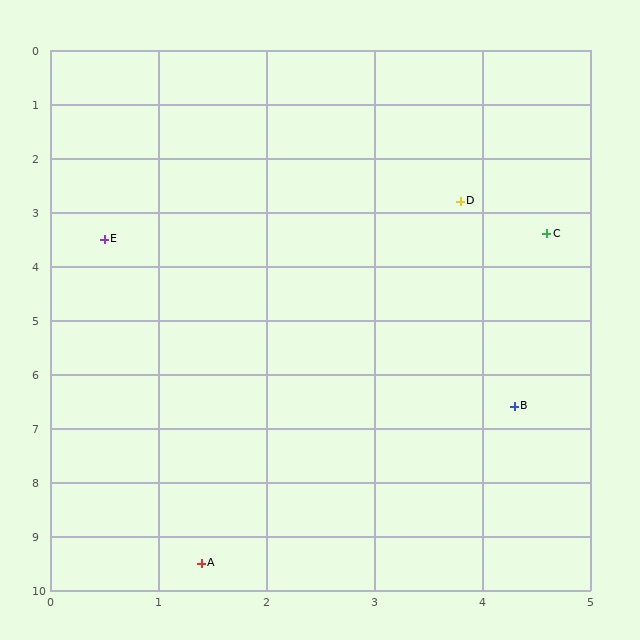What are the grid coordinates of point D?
Point D is at approximately (3.8, 2.8).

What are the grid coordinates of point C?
Point C is at approximately (4.6, 3.4).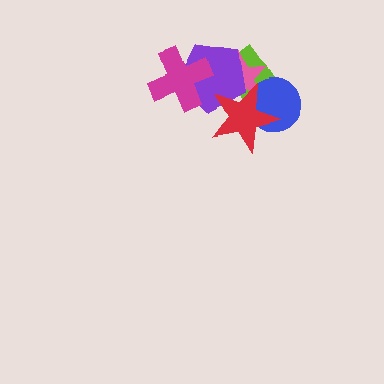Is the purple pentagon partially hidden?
Yes, it is partially covered by another shape.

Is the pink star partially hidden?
Yes, it is partially covered by another shape.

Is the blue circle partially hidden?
Yes, it is partially covered by another shape.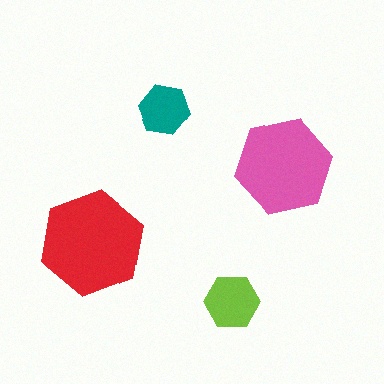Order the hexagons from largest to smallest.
the red one, the pink one, the lime one, the teal one.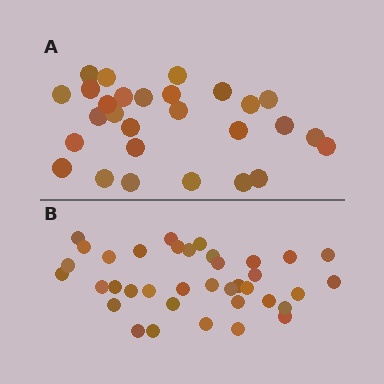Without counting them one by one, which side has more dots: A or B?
Region B (the bottom region) has more dots.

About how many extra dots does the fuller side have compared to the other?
Region B has roughly 8 or so more dots than region A.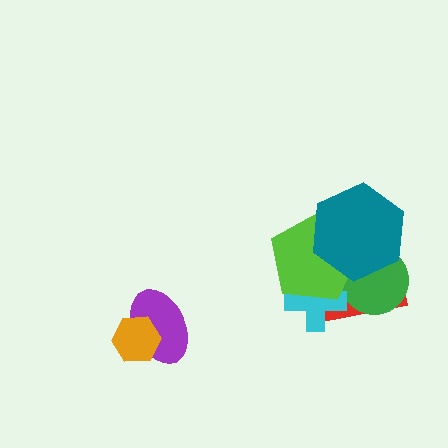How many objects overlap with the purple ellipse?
1 object overlaps with the purple ellipse.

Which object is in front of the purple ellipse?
The orange hexagon is in front of the purple ellipse.